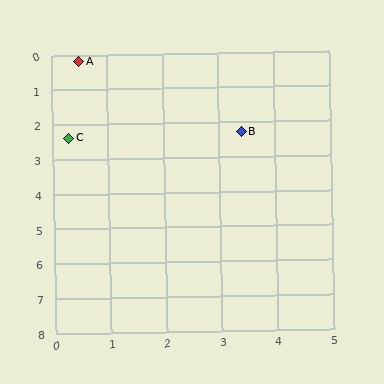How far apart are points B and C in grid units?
Points B and C are about 3.1 grid units apart.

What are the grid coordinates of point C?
Point C is at approximately (0.3, 2.4).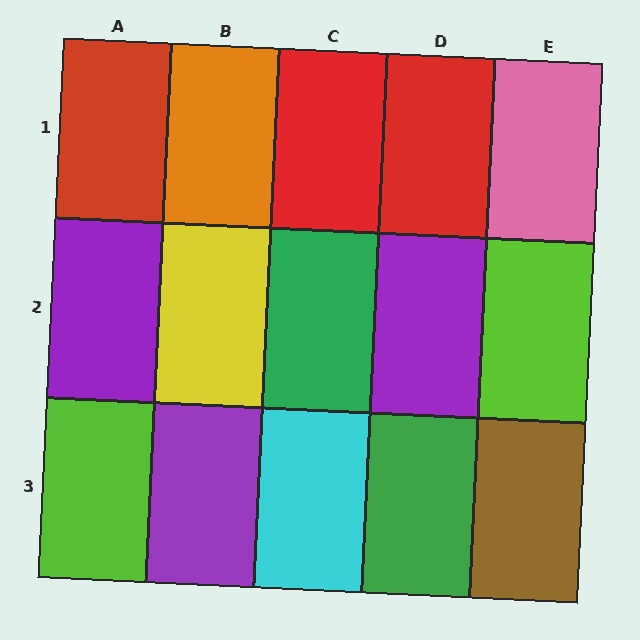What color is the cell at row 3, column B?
Purple.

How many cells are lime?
2 cells are lime.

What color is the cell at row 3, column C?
Cyan.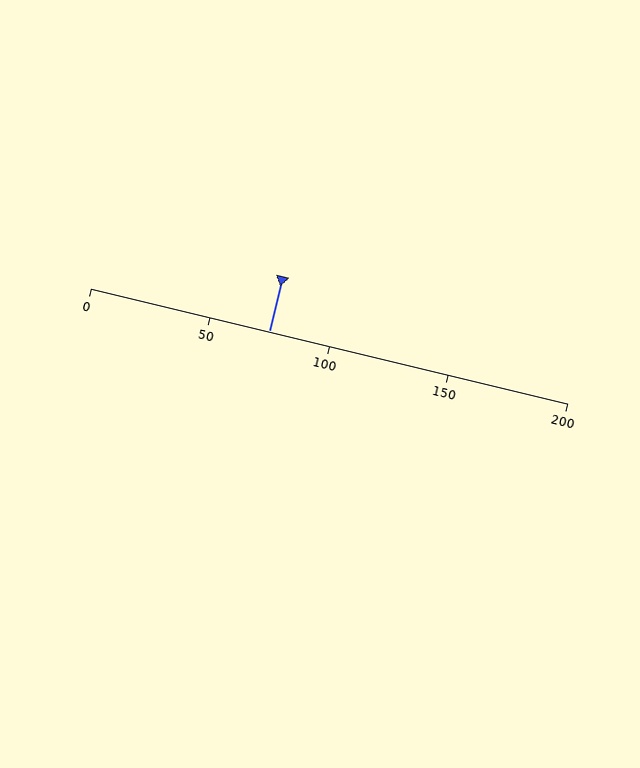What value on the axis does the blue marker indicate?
The marker indicates approximately 75.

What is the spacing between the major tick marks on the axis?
The major ticks are spaced 50 apart.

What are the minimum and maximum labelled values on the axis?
The axis runs from 0 to 200.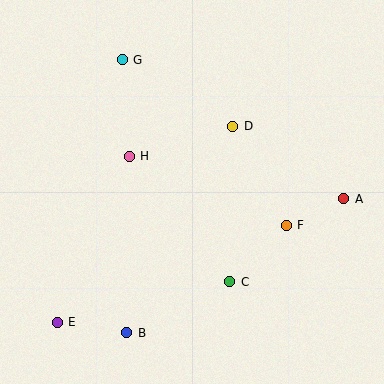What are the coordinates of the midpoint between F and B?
The midpoint between F and B is at (206, 279).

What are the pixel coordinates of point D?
Point D is at (233, 126).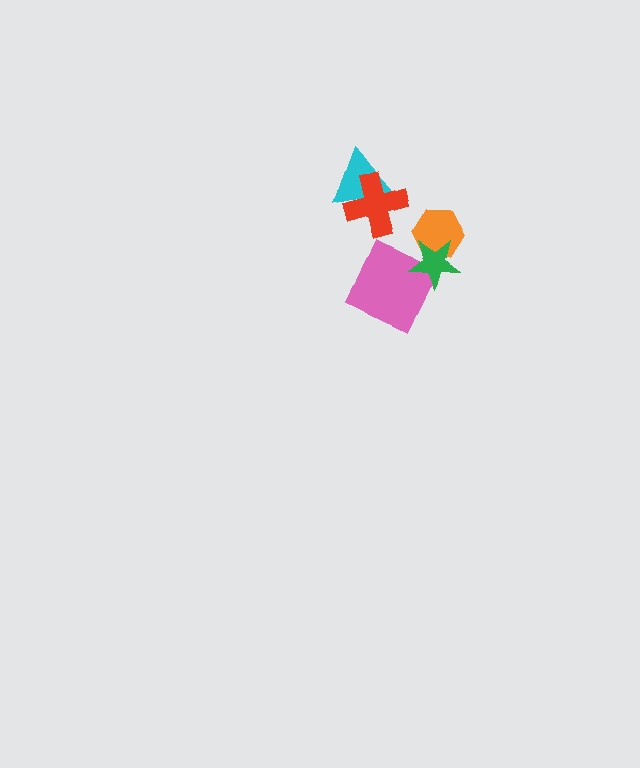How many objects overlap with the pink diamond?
1 object overlaps with the pink diamond.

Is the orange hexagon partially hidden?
Yes, it is partially covered by another shape.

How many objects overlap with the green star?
2 objects overlap with the green star.